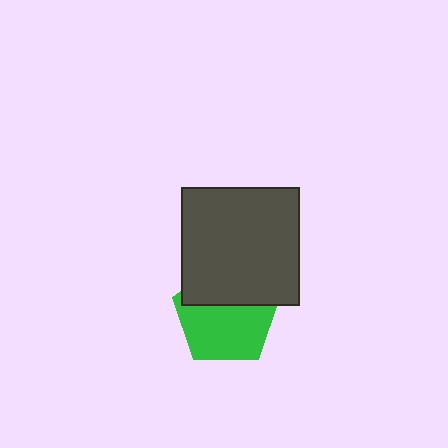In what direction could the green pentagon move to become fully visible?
The green pentagon could move down. That would shift it out from behind the dark gray square entirely.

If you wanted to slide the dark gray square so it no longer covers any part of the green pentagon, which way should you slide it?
Slide it up — that is the most direct way to separate the two shapes.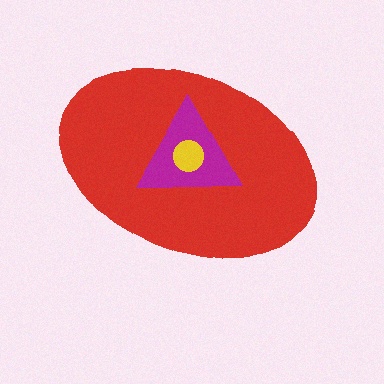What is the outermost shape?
The red ellipse.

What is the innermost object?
The yellow circle.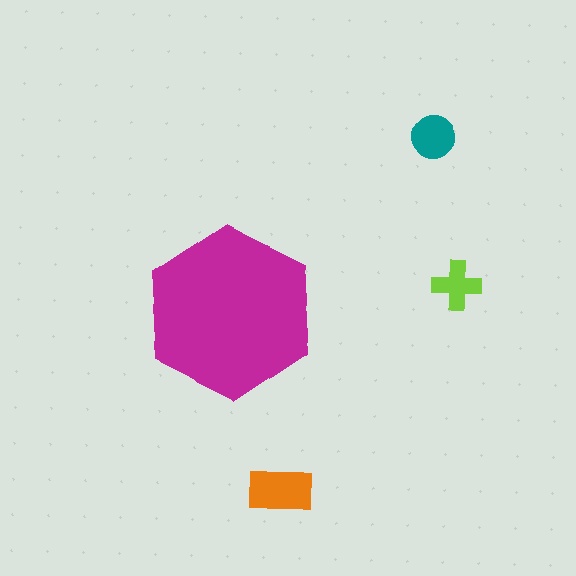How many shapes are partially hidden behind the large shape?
0 shapes are partially hidden.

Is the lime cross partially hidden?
No, the lime cross is fully visible.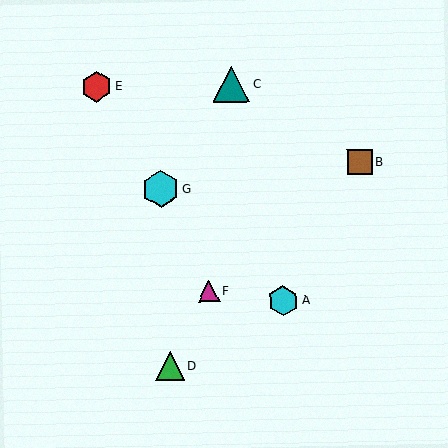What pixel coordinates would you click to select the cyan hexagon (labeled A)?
Click at (283, 301) to select the cyan hexagon A.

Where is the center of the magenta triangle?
The center of the magenta triangle is at (209, 291).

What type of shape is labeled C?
Shape C is a teal triangle.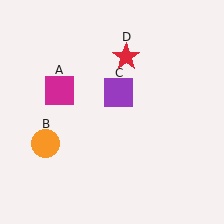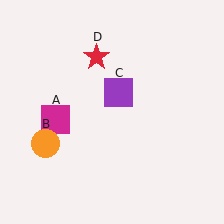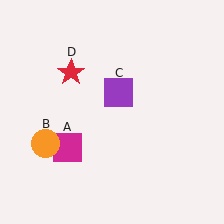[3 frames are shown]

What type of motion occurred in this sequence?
The magenta square (object A), red star (object D) rotated counterclockwise around the center of the scene.